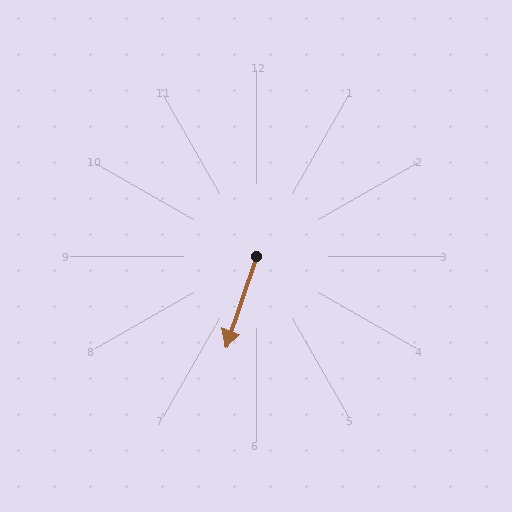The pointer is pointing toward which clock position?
Roughly 7 o'clock.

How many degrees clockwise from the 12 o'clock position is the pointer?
Approximately 199 degrees.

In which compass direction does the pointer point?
South.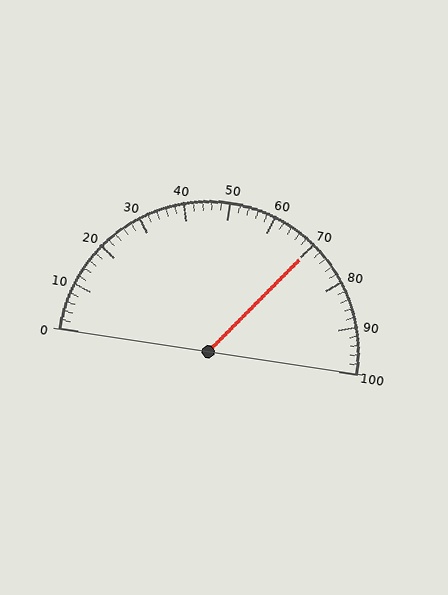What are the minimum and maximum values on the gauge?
The gauge ranges from 0 to 100.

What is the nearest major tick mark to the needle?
The nearest major tick mark is 70.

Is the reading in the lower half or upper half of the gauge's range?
The reading is in the upper half of the range (0 to 100).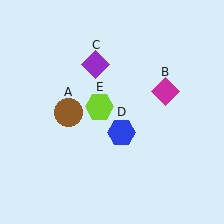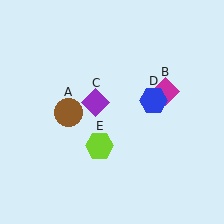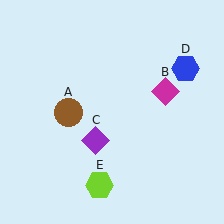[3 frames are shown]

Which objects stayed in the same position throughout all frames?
Brown circle (object A) and magenta diamond (object B) remained stationary.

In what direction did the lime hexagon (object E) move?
The lime hexagon (object E) moved down.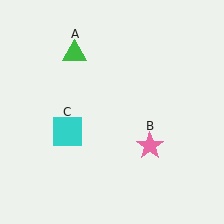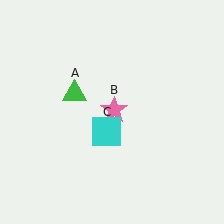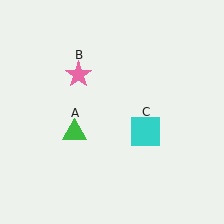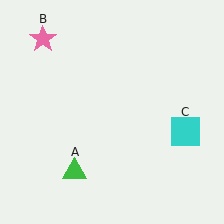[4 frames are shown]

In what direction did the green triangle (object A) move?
The green triangle (object A) moved down.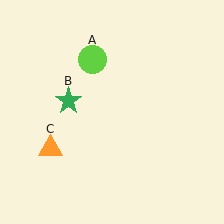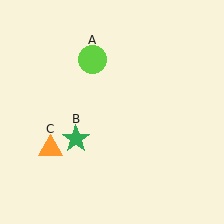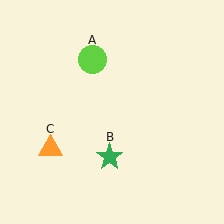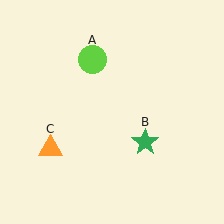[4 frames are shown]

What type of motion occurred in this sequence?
The green star (object B) rotated counterclockwise around the center of the scene.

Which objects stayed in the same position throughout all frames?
Lime circle (object A) and orange triangle (object C) remained stationary.